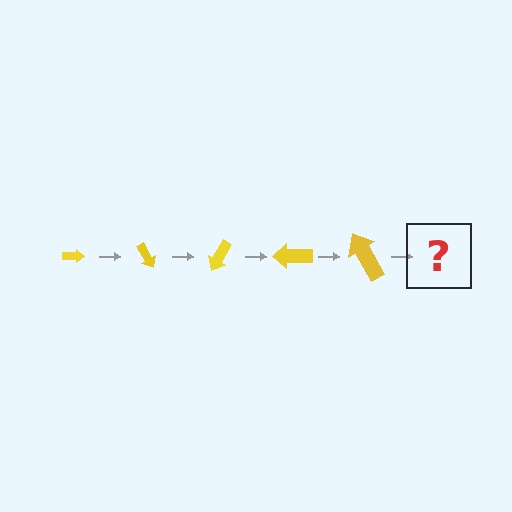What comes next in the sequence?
The next element should be an arrow, larger than the previous one and rotated 300 degrees from the start.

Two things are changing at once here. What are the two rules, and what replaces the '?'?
The two rules are that the arrow grows larger each step and it rotates 60 degrees each step. The '?' should be an arrow, larger than the previous one and rotated 300 degrees from the start.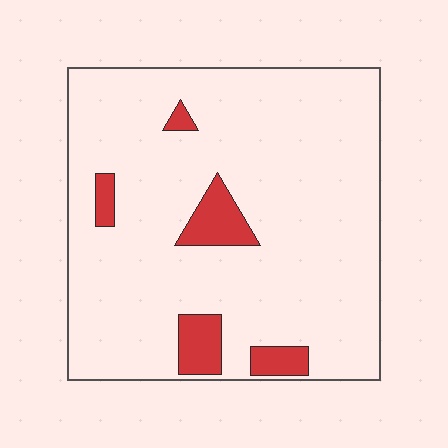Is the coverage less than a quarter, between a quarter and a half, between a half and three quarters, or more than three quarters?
Less than a quarter.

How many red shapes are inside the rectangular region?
5.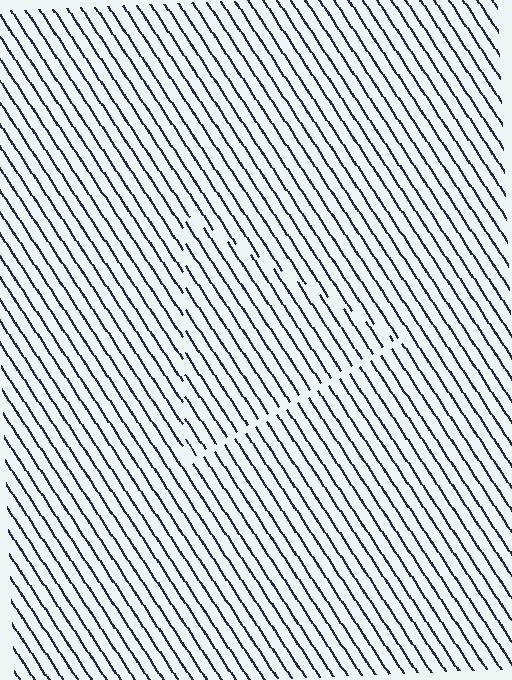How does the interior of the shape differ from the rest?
The interior of the shape contains the same grating, shifted by half a period — the contour is defined by the phase discontinuity where line-ends from the inner and outer gratings abut.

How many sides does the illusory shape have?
3 sides — the line-ends trace a triangle.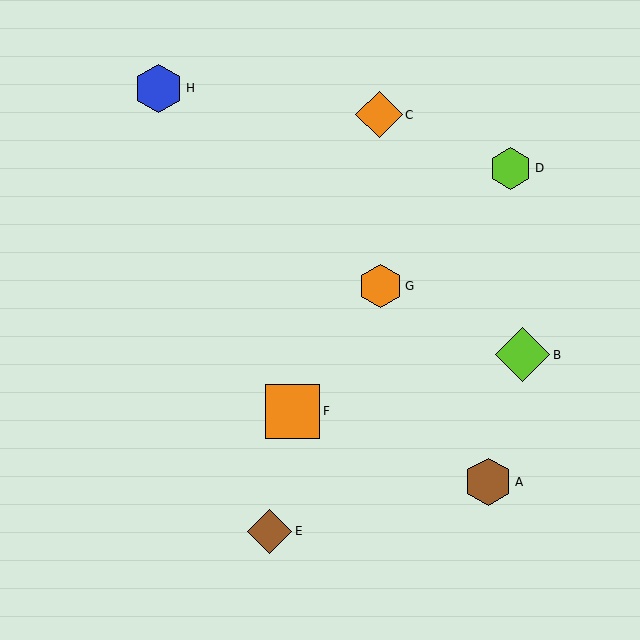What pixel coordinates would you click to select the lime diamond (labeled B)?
Click at (523, 355) to select the lime diamond B.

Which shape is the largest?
The orange square (labeled F) is the largest.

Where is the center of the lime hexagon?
The center of the lime hexagon is at (511, 168).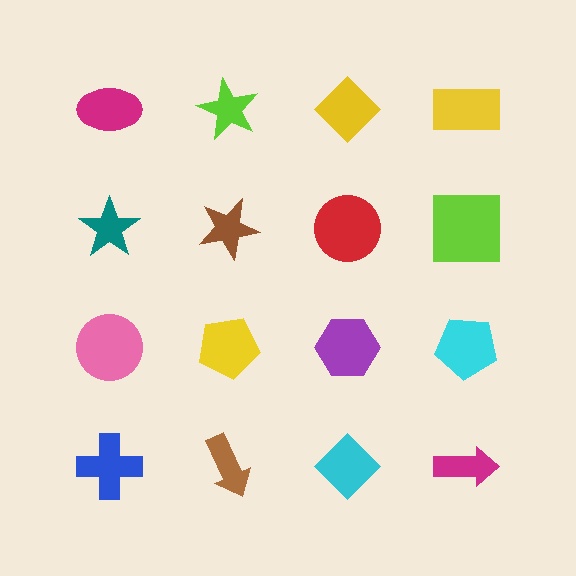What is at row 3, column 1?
A pink circle.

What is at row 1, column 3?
A yellow diamond.